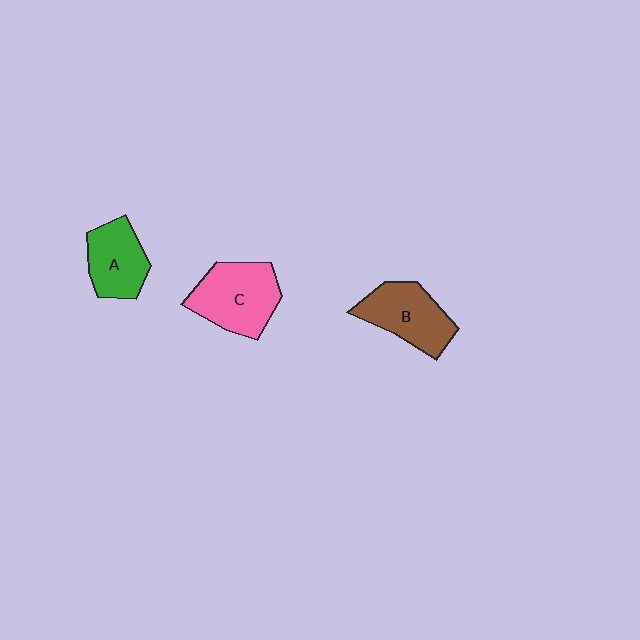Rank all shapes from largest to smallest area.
From largest to smallest: C (pink), B (brown), A (green).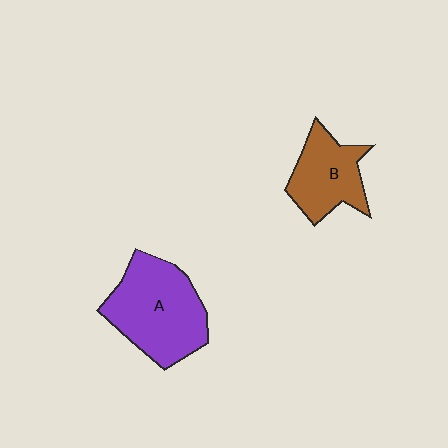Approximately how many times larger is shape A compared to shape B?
Approximately 1.5 times.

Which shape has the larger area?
Shape A (purple).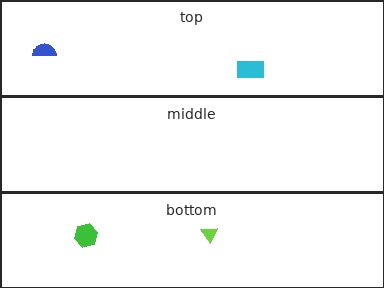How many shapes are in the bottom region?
2.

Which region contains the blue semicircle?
The top region.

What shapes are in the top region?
The blue semicircle, the cyan rectangle.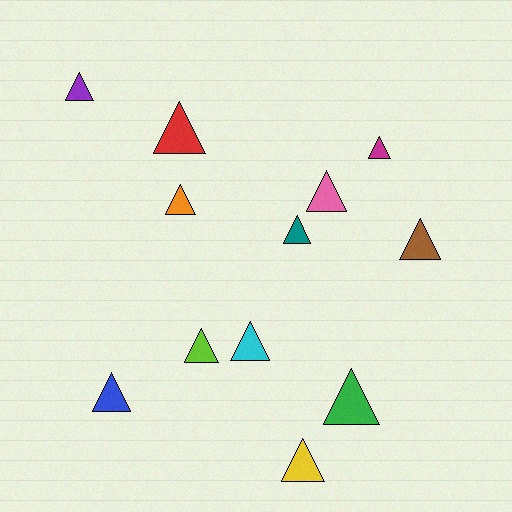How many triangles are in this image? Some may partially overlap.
There are 12 triangles.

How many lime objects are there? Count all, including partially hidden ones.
There is 1 lime object.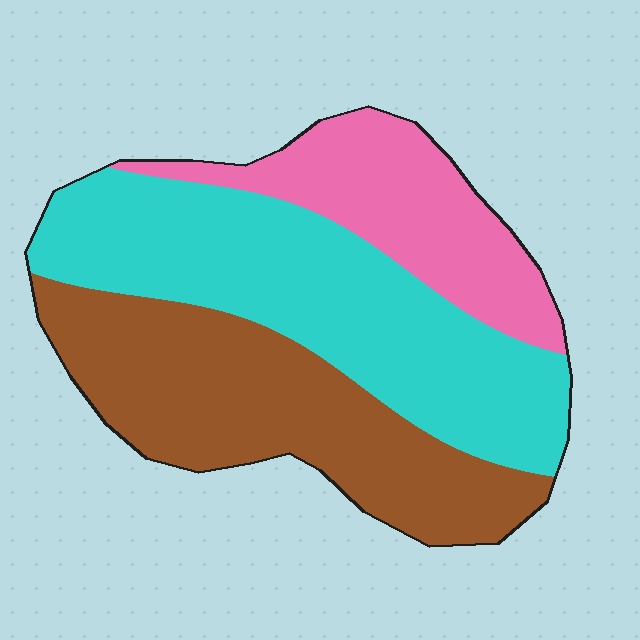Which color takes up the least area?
Pink, at roughly 20%.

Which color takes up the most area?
Cyan, at roughly 40%.